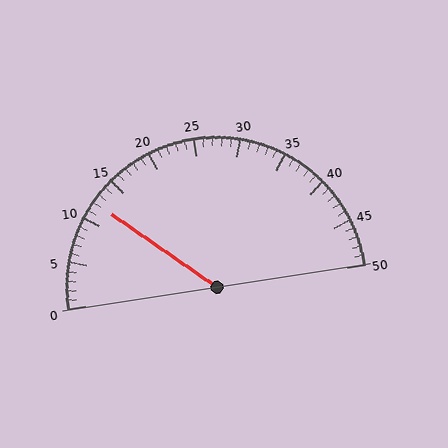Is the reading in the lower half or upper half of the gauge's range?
The reading is in the lower half of the range (0 to 50).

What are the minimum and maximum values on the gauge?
The gauge ranges from 0 to 50.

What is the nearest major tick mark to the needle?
The nearest major tick mark is 10.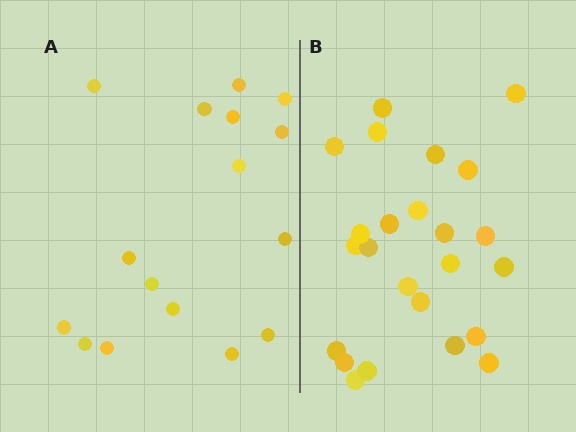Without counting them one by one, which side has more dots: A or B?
Region B (the right region) has more dots.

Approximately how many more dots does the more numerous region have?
Region B has roughly 8 or so more dots than region A.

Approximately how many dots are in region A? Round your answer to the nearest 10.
About 20 dots. (The exact count is 16, which rounds to 20.)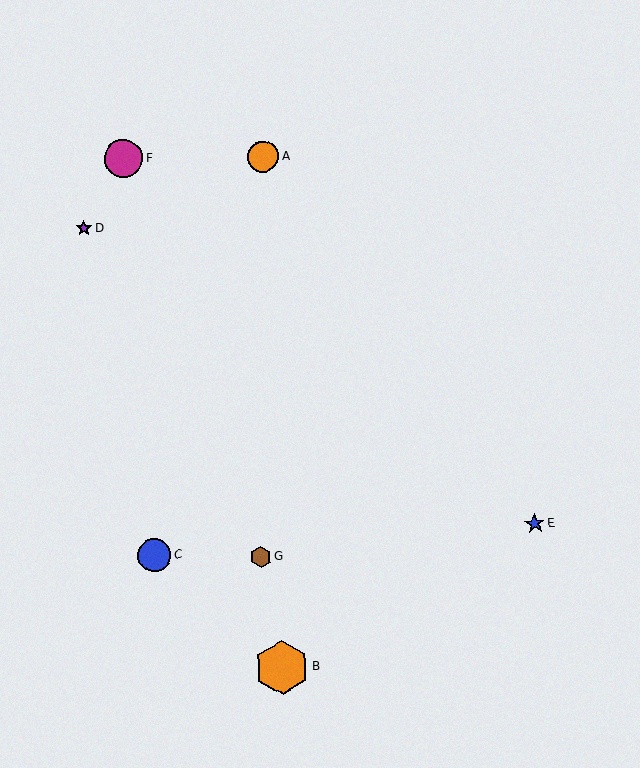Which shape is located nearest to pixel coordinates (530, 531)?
The blue star (labeled E) at (535, 524) is nearest to that location.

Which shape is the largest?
The orange hexagon (labeled B) is the largest.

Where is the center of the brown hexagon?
The center of the brown hexagon is at (261, 557).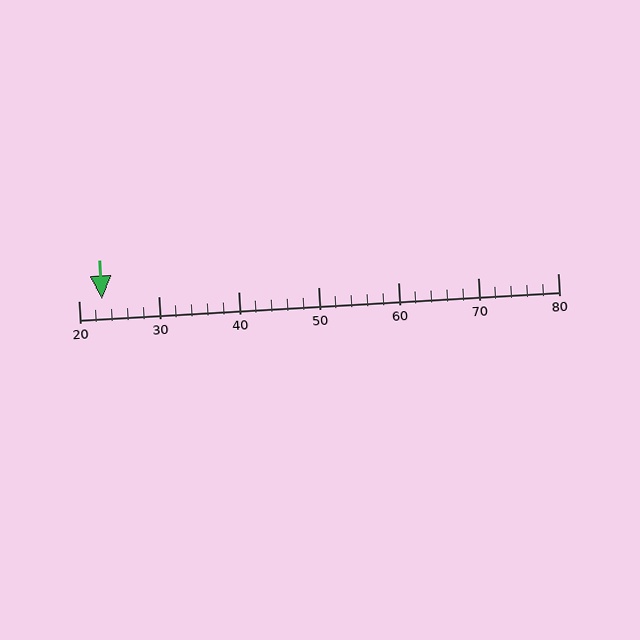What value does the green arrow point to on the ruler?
The green arrow points to approximately 23.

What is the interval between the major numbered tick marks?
The major tick marks are spaced 10 units apart.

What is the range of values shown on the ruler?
The ruler shows values from 20 to 80.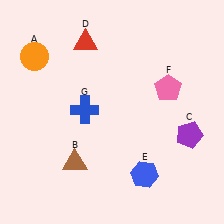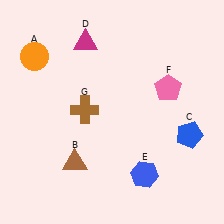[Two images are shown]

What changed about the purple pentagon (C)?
In Image 1, C is purple. In Image 2, it changed to blue.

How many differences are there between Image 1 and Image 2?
There are 3 differences between the two images.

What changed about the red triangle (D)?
In Image 1, D is red. In Image 2, it changed to magenta.